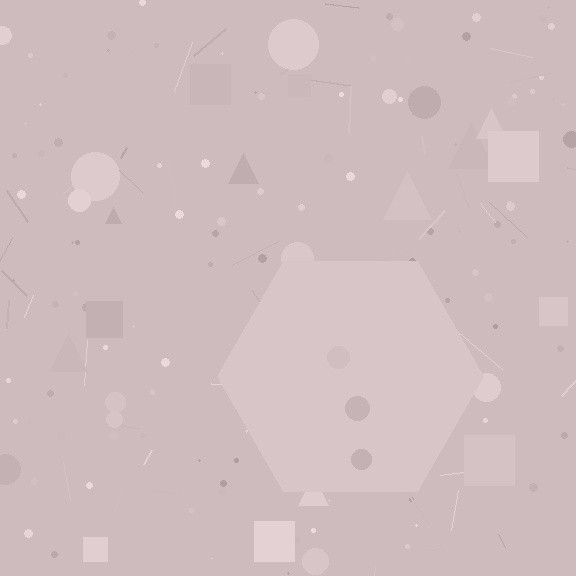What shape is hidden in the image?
A hexagon is hidden in the image.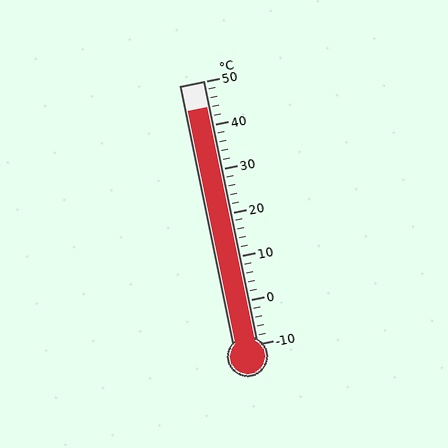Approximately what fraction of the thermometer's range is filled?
The thermometer is filled to approximately 90% of its range.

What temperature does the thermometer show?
The thermometer shows approximately 44°C.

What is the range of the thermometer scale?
The thermometer scale ranges from -10°C to 50°C.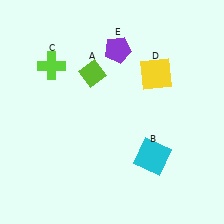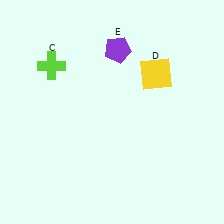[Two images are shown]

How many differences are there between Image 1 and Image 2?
There are 2 differences between the two images.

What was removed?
The cyan square (B), the lime diamond (A) were removed in Image 2.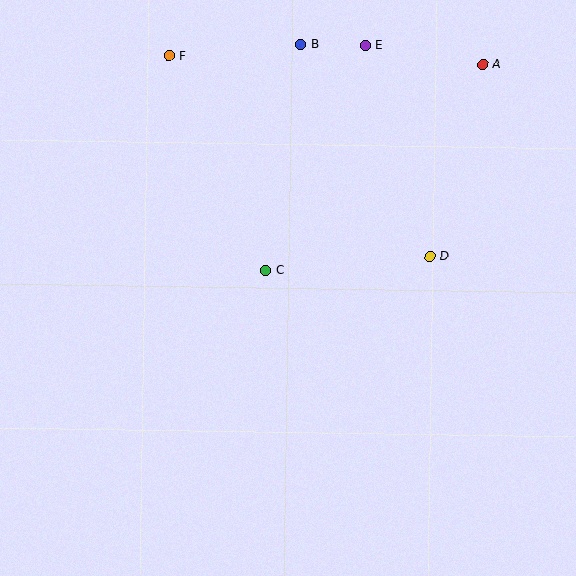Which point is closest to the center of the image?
Point C at (266, 270) is closest to the center.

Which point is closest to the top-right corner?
Point A is closest to the top-right corner.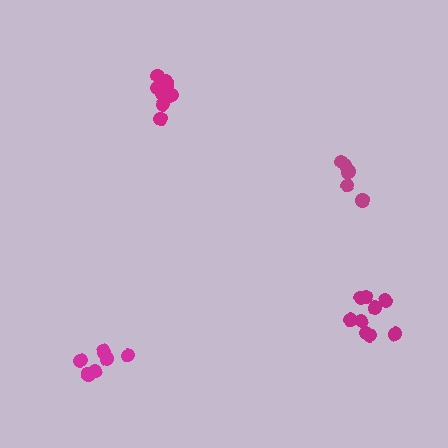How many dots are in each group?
Group 1: 9 dots, Group 2: 7 dots, Group 3: 9 dots, Group 4: 5 dots (30 total).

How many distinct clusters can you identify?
There are 4 distinct clusters.